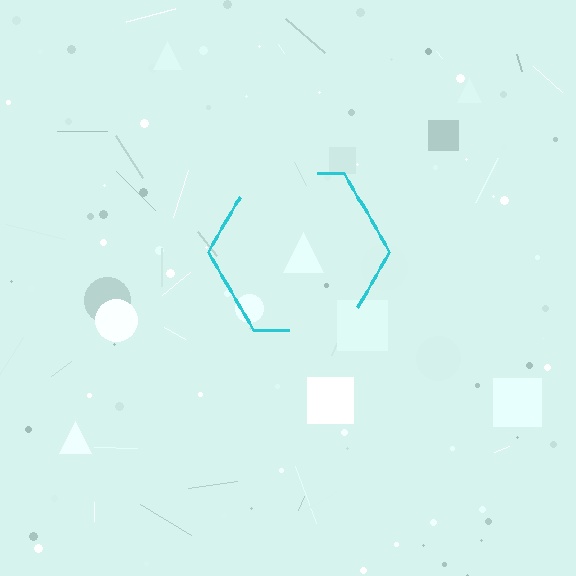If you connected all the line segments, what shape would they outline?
They would outline a hexagon.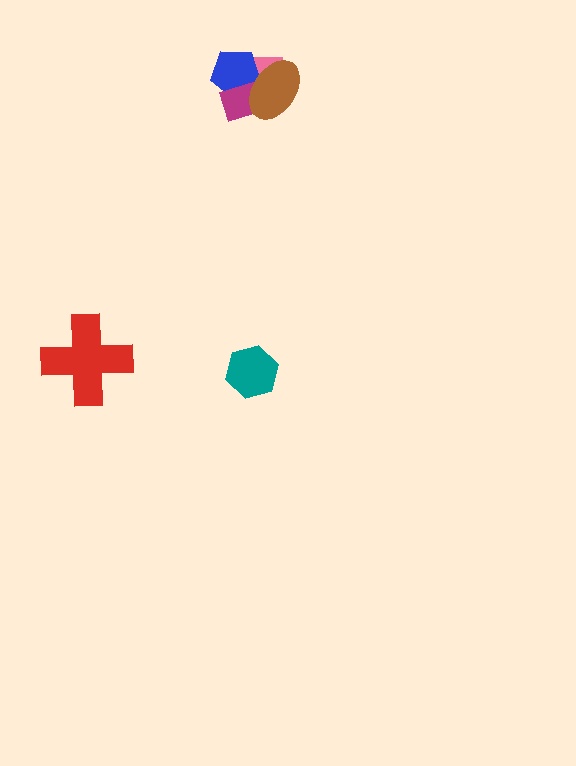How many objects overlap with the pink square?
3 objects overlap with the pink square.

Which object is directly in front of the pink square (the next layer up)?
The blue pentagon is directly in front of the pink square.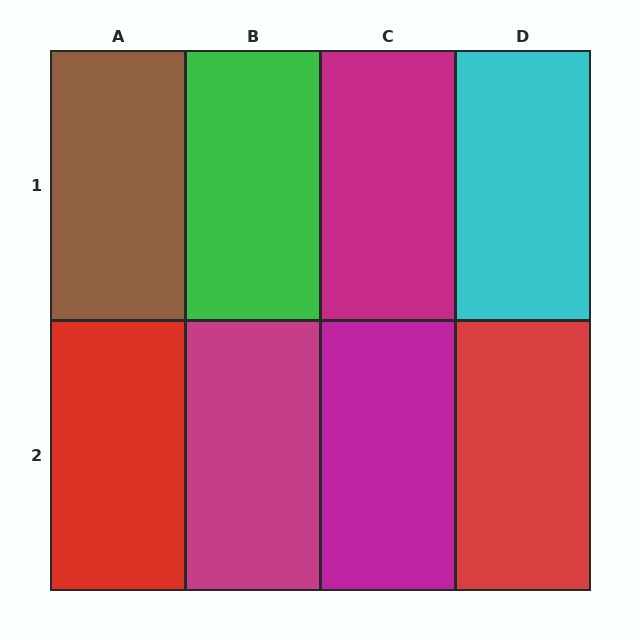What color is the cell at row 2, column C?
Magenta.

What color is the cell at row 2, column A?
Red.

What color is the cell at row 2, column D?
Red.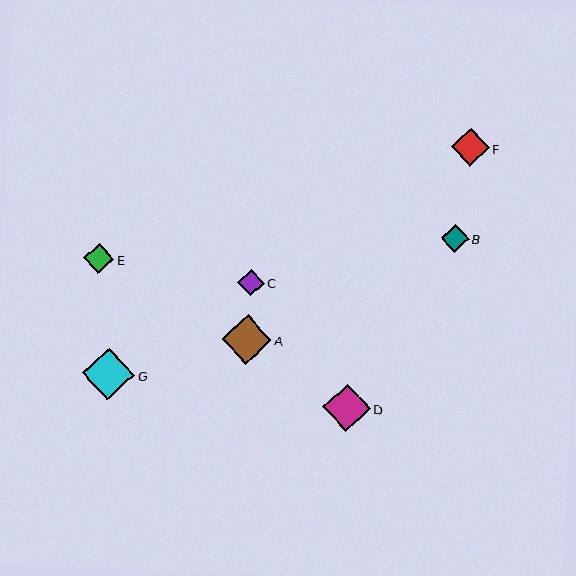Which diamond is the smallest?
Diamond C is the smallest with a size of approximately 27 pixels.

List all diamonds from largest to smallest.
From largest to smallest: G, A, D, F, E, B, C.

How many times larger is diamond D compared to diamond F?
Diamond D is approximately 1.2 times the size of diamond F.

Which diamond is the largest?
Diamond G is the largest with a size of approximately 52 pixels.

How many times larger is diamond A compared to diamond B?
Diamond A is approximately 1.8 times the size of diamond B.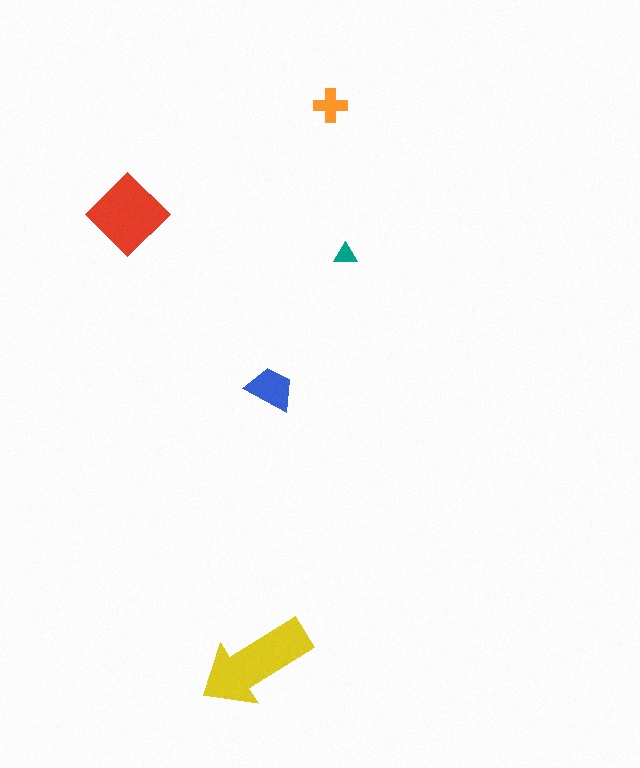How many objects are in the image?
There are 5 objects in the image.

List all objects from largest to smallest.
The yellow arrow, the red diamond, the blue trapezoid, the orange cross, the teal triangle.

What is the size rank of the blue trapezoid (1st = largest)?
3rd.